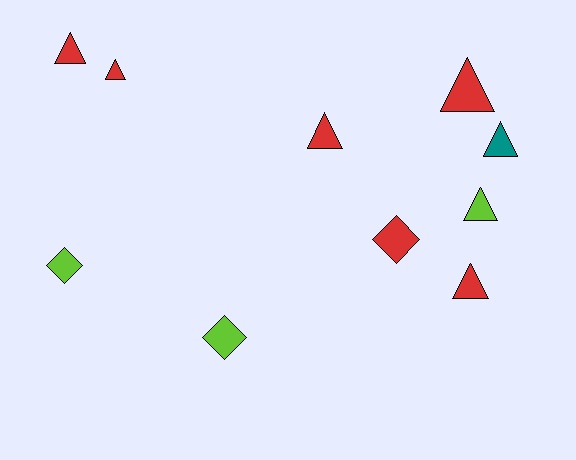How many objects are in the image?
There are 10 objects.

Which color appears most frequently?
Red, with 6 objects.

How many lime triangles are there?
There is 1 lime triangle.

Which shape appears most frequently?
Triangle, with 7 objects.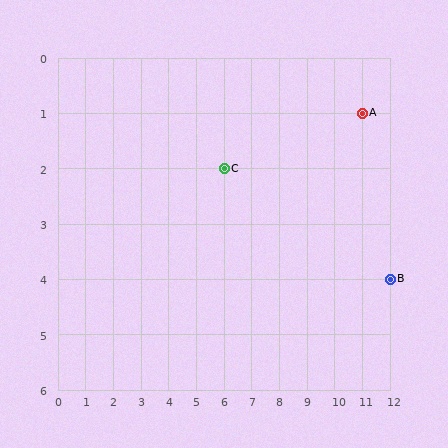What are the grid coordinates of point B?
Point B is at grid coordinates (12, 4).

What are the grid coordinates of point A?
Point A is at grid coordinates (11, 1).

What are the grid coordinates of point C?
Point C is at grid coordinates (6, 2).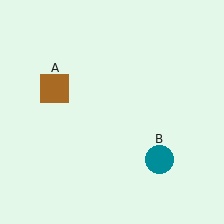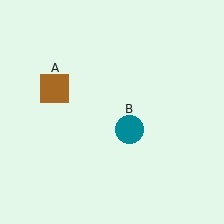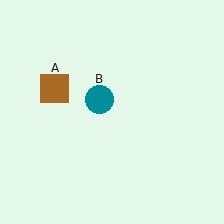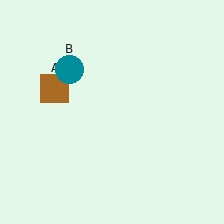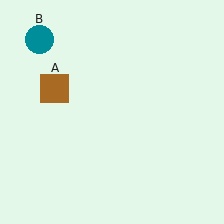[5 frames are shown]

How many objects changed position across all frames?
1 object changed position: teal circle (object B).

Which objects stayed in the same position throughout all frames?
Brown square (object A) remained stationary.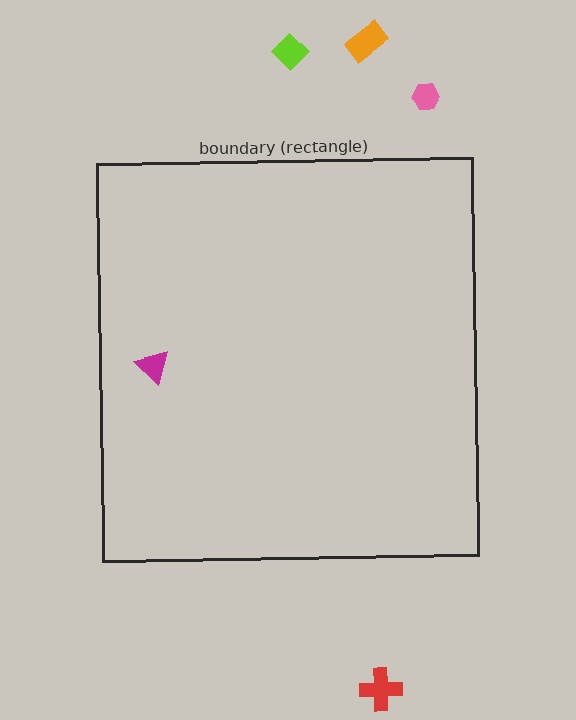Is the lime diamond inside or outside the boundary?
Outside.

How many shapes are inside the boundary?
1 inside, 4 outside.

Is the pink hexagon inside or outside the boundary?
Outside.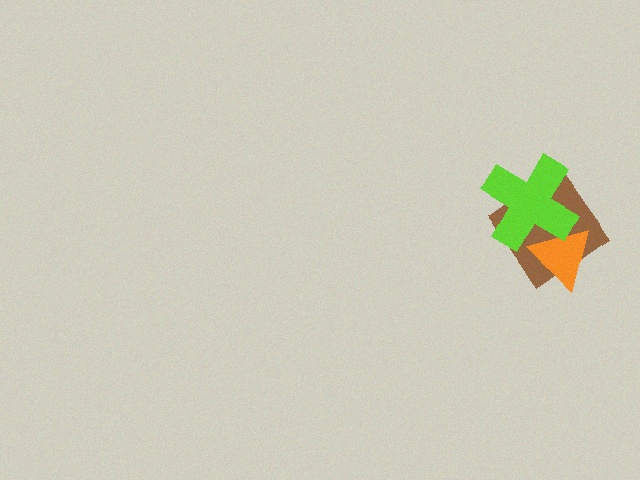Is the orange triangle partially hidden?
Yes, it is partially covered by another shape.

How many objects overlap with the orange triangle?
2 objects overlap with the orange triangle.